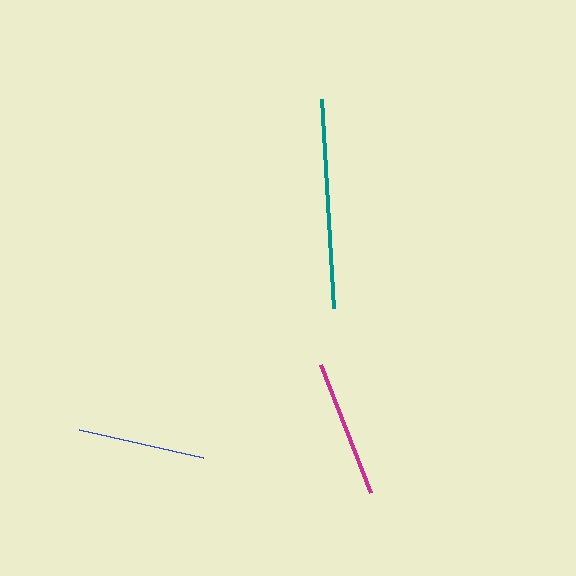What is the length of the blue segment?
The blue segment is approximately 127 pixels long.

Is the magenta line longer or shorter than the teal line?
The teal line is longer than the magenta line.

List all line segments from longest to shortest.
From longest to shortest: teal, magenta, blue.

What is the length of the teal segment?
The teal segment is approximately 210 pixels long.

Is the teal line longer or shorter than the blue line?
The teal line is longer than the blue line.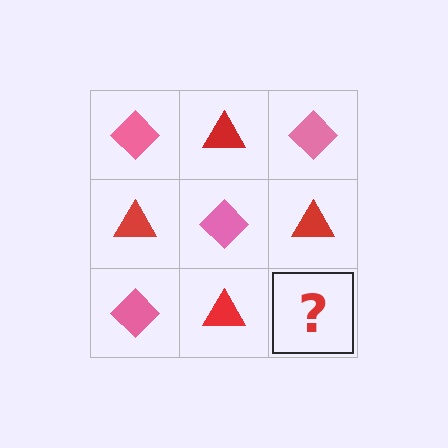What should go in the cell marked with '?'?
The missing cell should contain a pink diamond.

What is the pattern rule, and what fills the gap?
The rule is that it alternates pink diamond and red triangle in a checkerboard pattern. The gap should be filled with a pink diamond.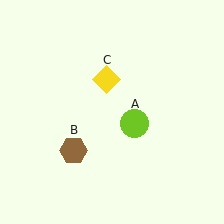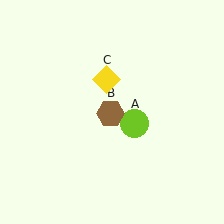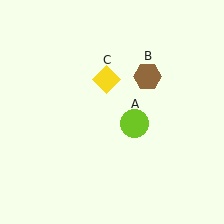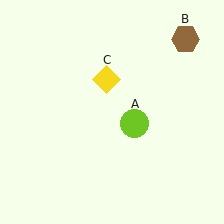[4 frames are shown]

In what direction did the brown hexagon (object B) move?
The brown hexagon (object B) moved up and to the right.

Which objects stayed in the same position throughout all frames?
Lime circle (object A) and yellow diamond (object C) remained stationary.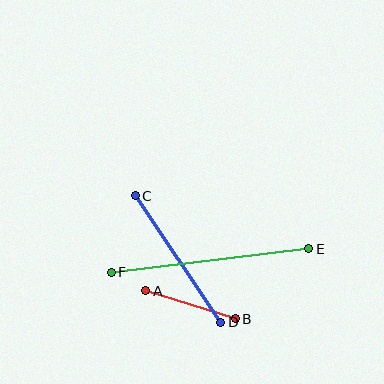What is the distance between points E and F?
The distance is approximately 199 pixels.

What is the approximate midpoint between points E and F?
The midpoint is at approximately (210, 261) pixels.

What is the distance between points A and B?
The distance is approximately 94 pixels.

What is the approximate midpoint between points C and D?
The midpoint is at approximately (178, 259) pixels.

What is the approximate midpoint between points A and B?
The midpoint is at approximately (190, 305) pixels.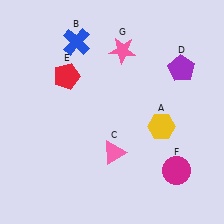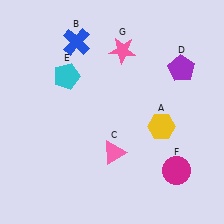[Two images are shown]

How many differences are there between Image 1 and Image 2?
There is 1 difference between the two images.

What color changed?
The pentagon (E) changed from red in Image 1 to cyan in Image 2.